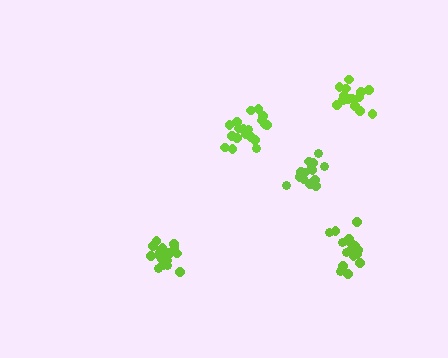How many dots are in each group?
Group 1: 15 dots, Group 2: 18 dots, Group 3: 17 dots, Group 4: 19 dots, Group 5: 15 dots (84 total).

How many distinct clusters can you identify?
There are 5 distinct clusters.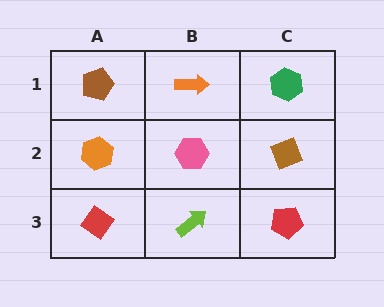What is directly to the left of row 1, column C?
An orange arrow.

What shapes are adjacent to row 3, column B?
A pink hexagon (row 2, column B), a red diamond (row 3, column A), a red pentagon (row 3, column C).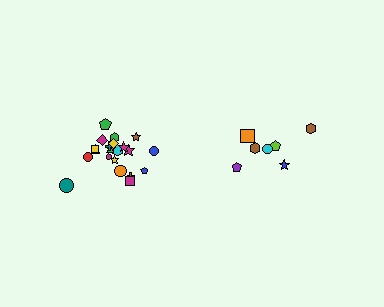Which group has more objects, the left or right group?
The left group.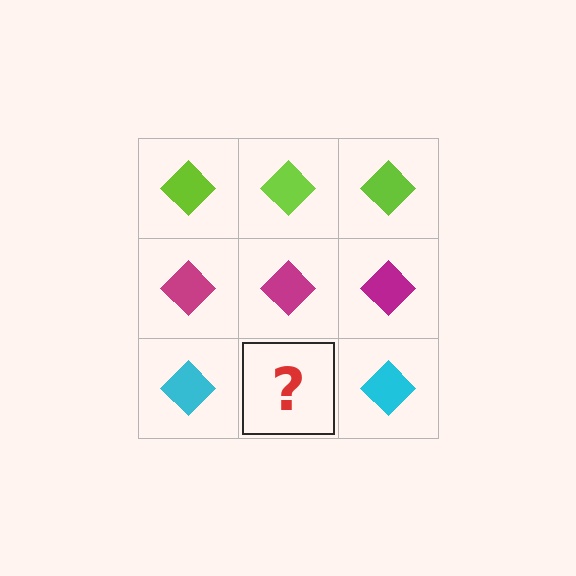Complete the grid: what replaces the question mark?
The question mark should be replaced with a cyan diamond.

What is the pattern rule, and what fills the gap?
The rule is that each row has a consistent color. The gap should be filled with a cyan diamond.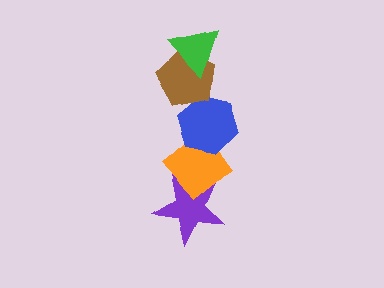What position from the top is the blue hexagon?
The blue hexagon is 3rd from the top.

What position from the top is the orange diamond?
The orange diamond is 4th from the top.